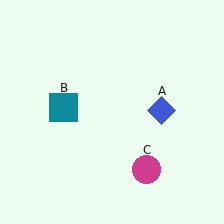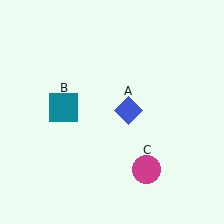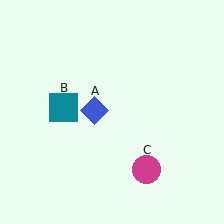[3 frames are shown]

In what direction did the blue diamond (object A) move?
The blue diamond (object A) moved left.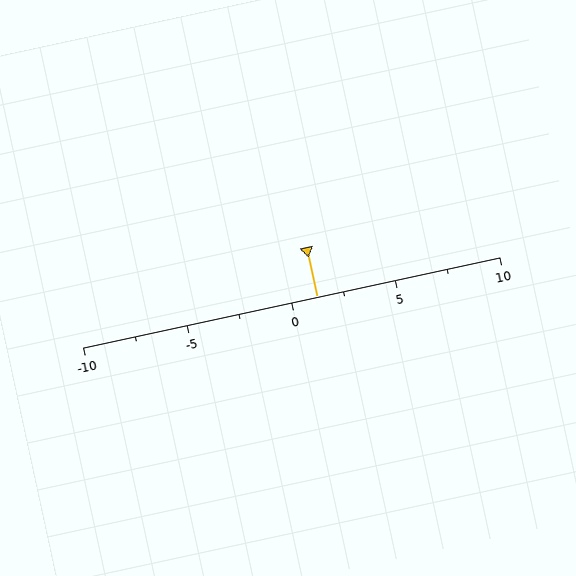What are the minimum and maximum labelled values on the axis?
The axis runs from -10 to 10.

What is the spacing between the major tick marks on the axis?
The major ticks are spaced 5 apart.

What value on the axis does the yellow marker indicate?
The marker indicates approximately 1.2.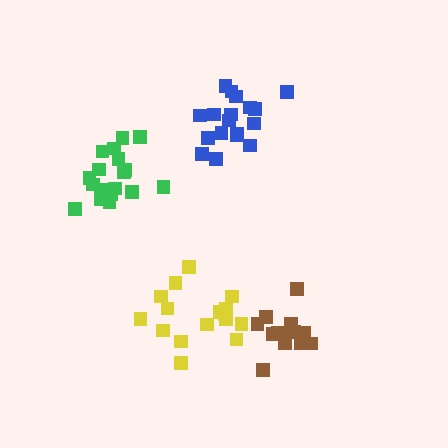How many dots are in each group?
Group 1: 18 dots, Group 2: 16 dots, Group 3: 18 dots, Group 4: 14 dots (66 total).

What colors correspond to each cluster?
The clusters are colored: blue, yellow, green, brown.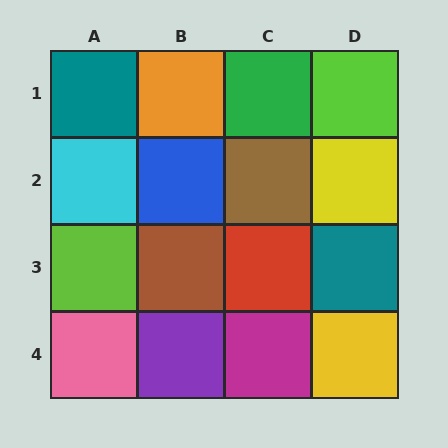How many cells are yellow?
2 cells are yellow.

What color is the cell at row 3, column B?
Brown.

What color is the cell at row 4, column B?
Purple.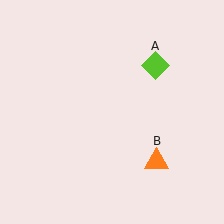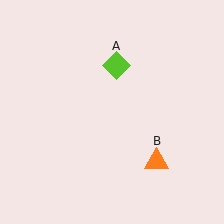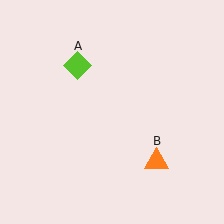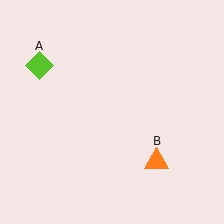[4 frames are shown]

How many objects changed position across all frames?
1 object changed position: lime diamond (object A).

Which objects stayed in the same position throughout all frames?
Orange triangle (object B) remained stationary.